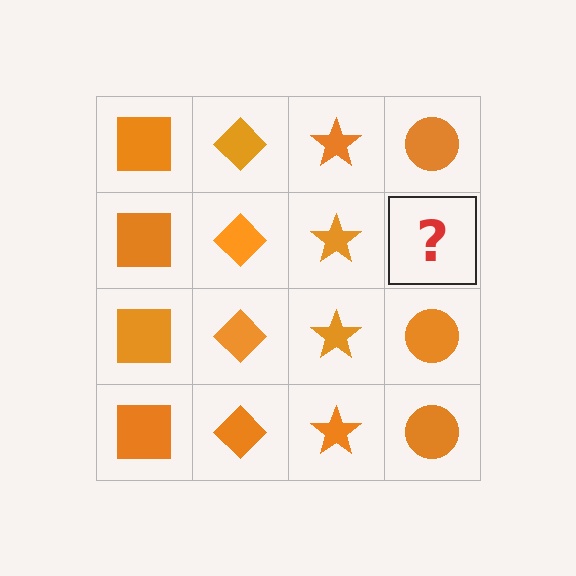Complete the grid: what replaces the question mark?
The question mark should be replaced with an orange circle.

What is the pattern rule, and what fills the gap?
The rule is that each column has a consistent shape. The gap should be filled with an orange circle.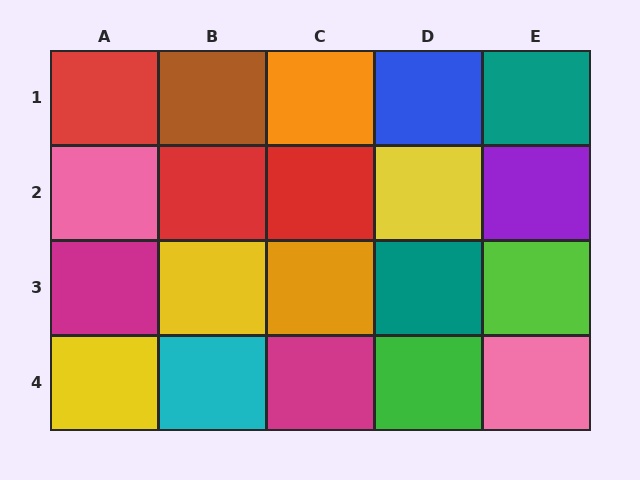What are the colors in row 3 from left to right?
Magenta, yellow, orange, teal, lime.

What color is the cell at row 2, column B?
Red.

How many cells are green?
1 cell is green.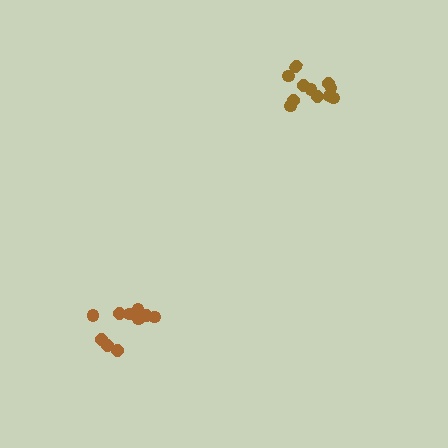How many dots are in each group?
Group 1: 11 dots, Group 2: 11 dots (22 total).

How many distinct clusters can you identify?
There are 2 distinct clusters.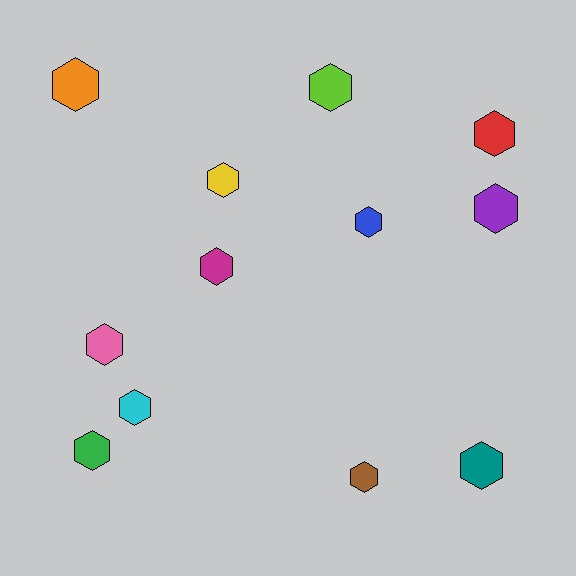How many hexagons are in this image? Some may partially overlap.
There are 12 hexagons.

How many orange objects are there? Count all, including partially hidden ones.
There is 1 orange object.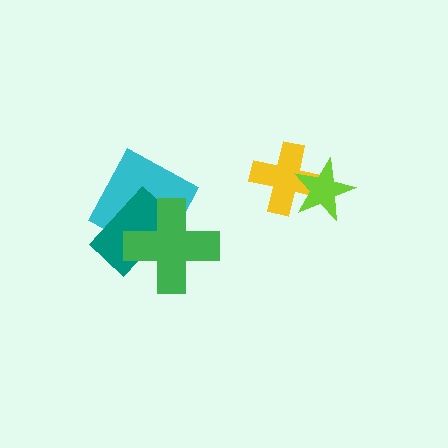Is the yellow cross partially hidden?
Yes, it is partially covered by another shape.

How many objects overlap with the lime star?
1 object overlaps with the lime star.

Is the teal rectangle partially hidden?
Yes, it is partially covered by another shape.